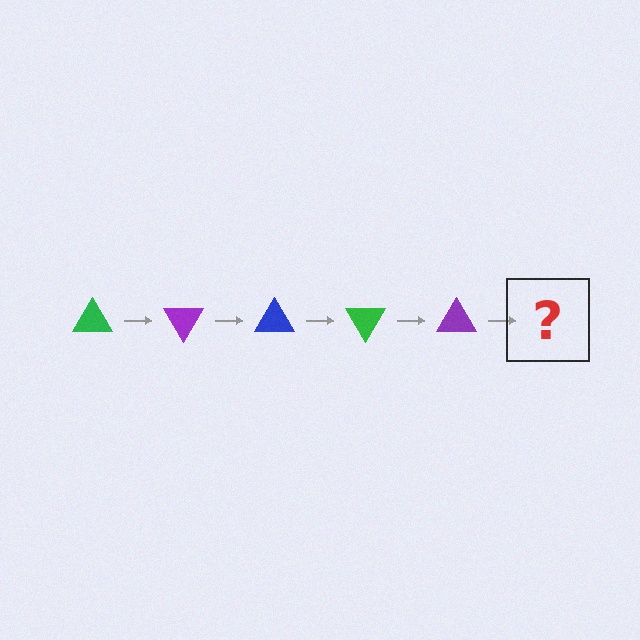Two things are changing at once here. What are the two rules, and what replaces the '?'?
The two rules are that it rotates 60 degrees each step and the color cycles through green, purple, and blue. The '?' should be a blue triangle, rotated 300 degrees from the start.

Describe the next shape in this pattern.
It should be a blue triangle, rotated 300 degrees from the start.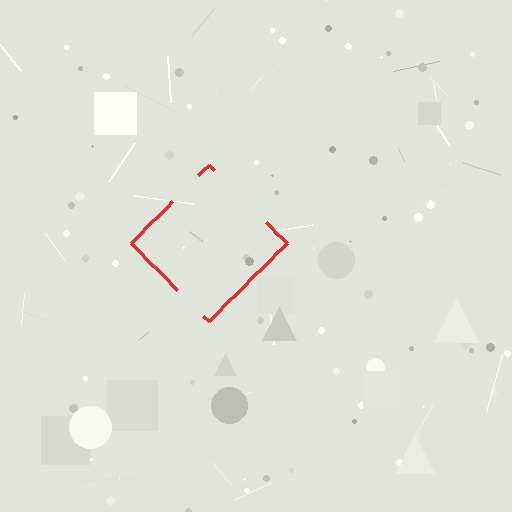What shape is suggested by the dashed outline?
The dashed outline suggests a diamond.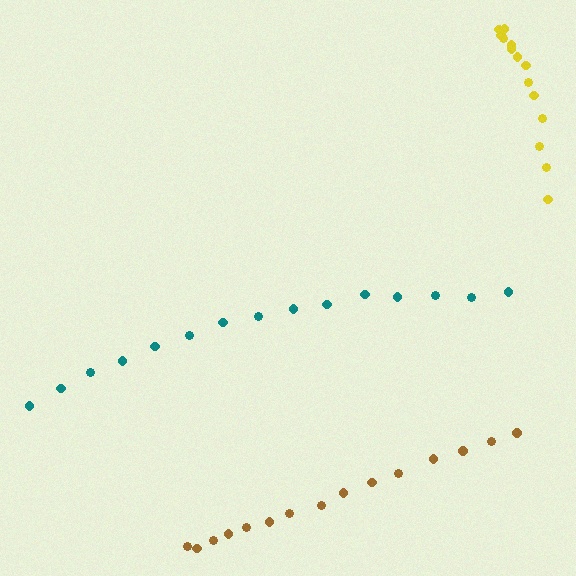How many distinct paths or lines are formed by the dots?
There are 3 distinct paths.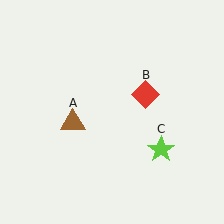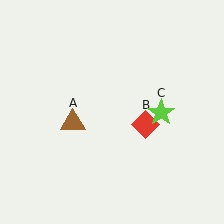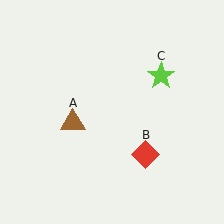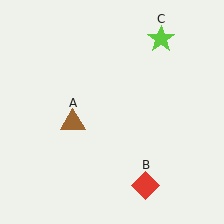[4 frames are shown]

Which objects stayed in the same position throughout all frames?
Brown triangle (object A) remained stationary.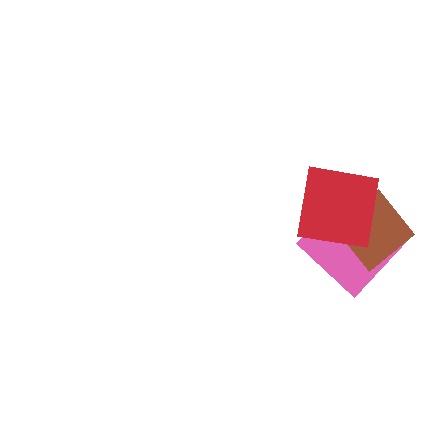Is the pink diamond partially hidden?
Yes, it is partially covered by another shape.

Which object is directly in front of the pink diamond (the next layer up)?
The brown diamond is directly in front of the pink diamond.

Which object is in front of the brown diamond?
The red square is in front of the brown diamond.